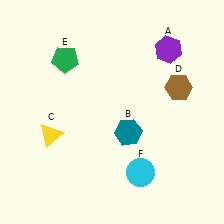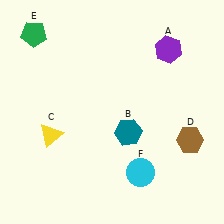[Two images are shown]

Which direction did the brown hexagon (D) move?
The brown hexagon (D) moved down.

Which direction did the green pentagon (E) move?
The green pentagon (E) moved left.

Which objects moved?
The objects that moved are: the brown hexagon (D), the green pentagon (E).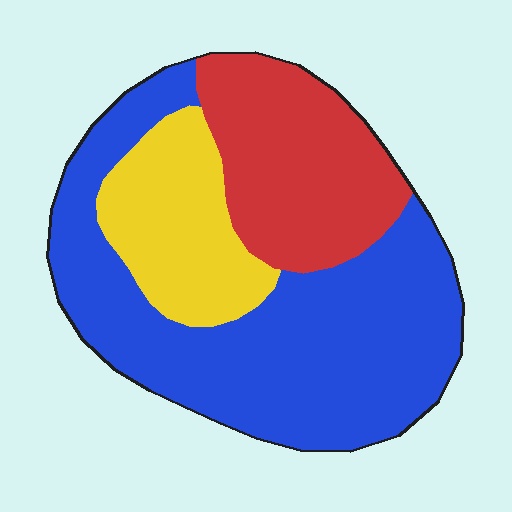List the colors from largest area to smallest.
From largest to smallest: blue, red, yellow.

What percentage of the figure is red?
Red takes up about one quarter (1/4) of the figure.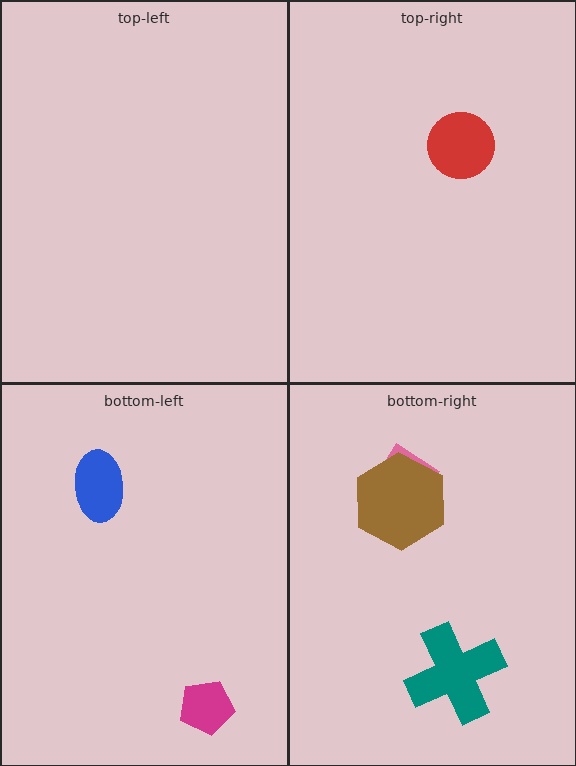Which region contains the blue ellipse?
The bottom-left region.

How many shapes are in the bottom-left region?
2.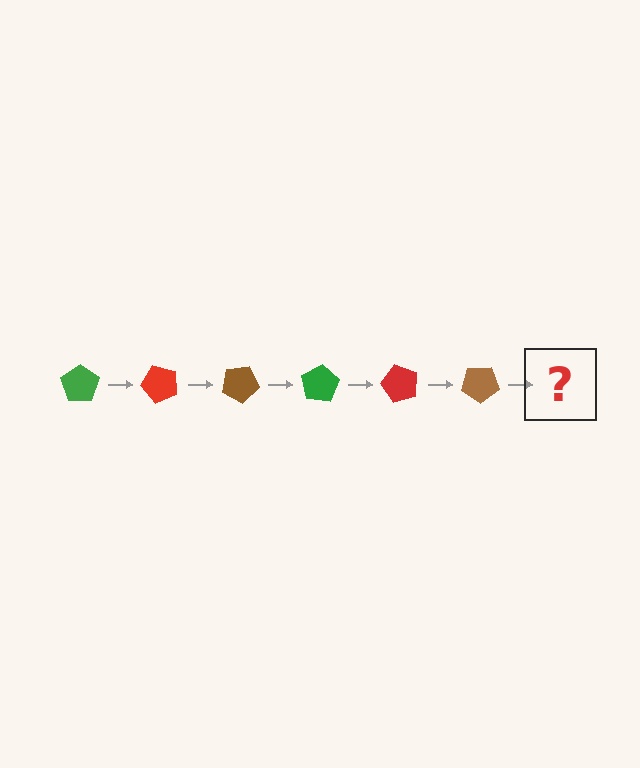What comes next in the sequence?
The next element should be a green pentagon, rotated 300 degrees from the start.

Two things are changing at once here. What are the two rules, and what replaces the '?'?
The two rules are that it rotates 50 degrees each step and the color cycles through green, red, and brown. The '?' should be a green pentagon, rotated 300 degrees from the start.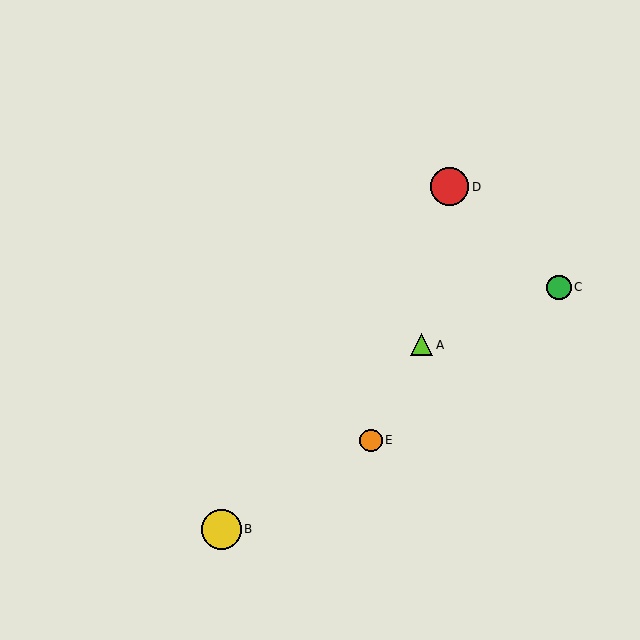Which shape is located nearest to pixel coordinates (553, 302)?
The green circle (labeled C) at (559, 287) is nearest to that location.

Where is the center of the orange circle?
The center of the orange circle is at (371, 441).